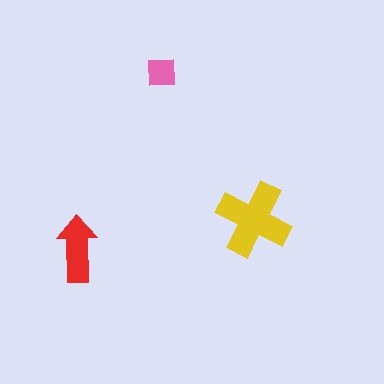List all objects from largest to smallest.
The yellow cross, the red arrow, the pink square.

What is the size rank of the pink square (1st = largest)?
3rd.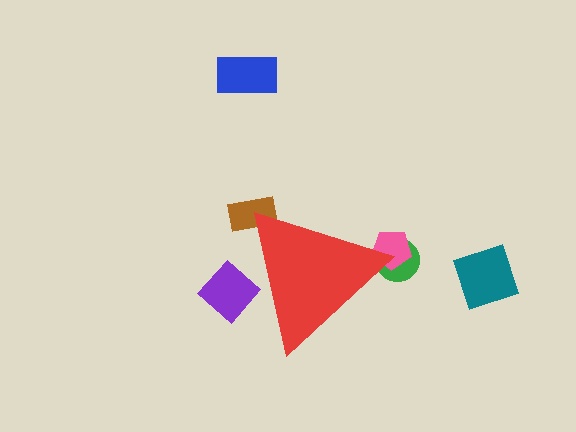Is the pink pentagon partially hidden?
Yes, the pink pentagon is partially hidden behind the red triangle.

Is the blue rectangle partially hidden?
No, the blue rectangle is fully visible.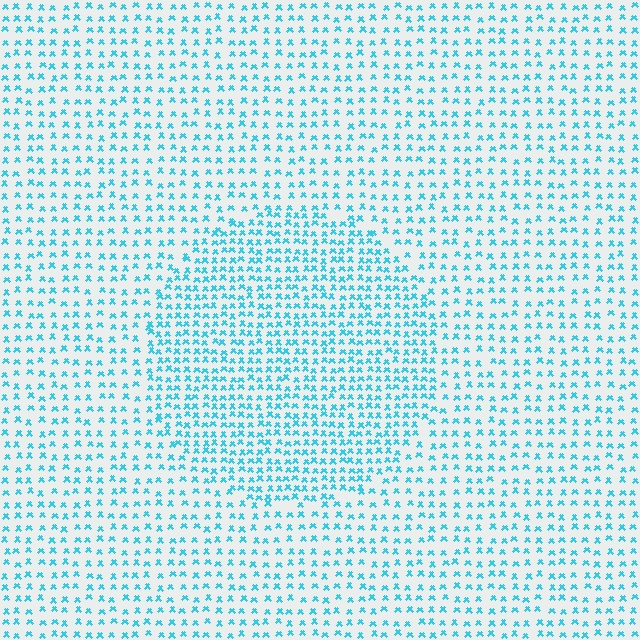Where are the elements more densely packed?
The elements are more densely packed inside the circle boundary.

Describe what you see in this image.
The image contains small cyan elements arranged at two different densities. A circle-shaped region is visible where the elements are more densely packed than the surrounding area.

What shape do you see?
I see a circle.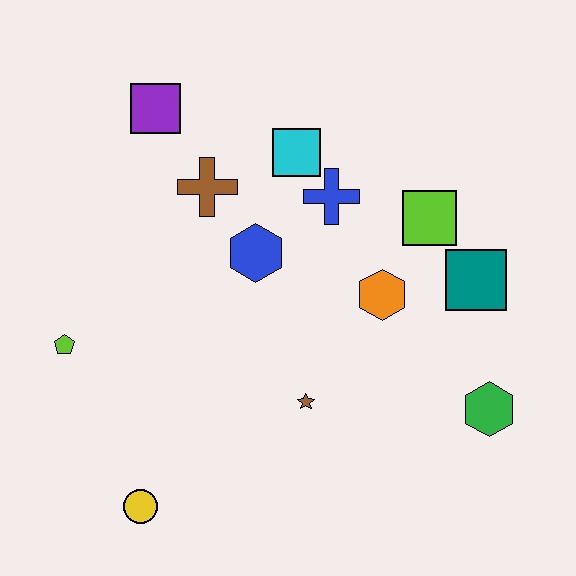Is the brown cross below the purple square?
Yes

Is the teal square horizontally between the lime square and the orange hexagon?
No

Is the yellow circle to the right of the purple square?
No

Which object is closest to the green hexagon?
The teal square is closest to the green hexagon.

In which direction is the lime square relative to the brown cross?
The lime square is to the right of the brown cross.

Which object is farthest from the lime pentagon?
The green hexagon is farthest from the lime pentagon.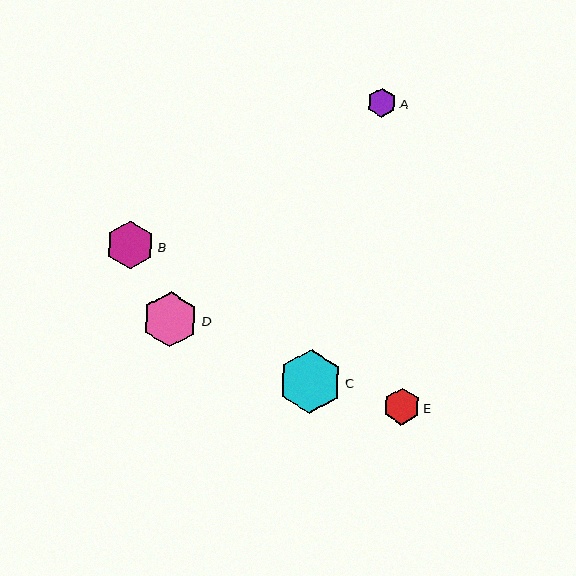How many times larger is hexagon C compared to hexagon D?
Hexagon C is approximately 1.2 times the size of hexagon D.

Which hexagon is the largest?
Hexagon C is the largest with a size of approximately 64 pixels.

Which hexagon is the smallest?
Hexagon A is the smallest with a size of approximately 29 pixels.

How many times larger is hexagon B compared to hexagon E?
Hexagon B is approximately 1.3 times the size of hexagon E.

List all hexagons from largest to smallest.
From largest to smallest: C, D, B, E, A.